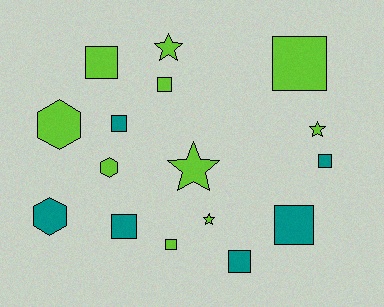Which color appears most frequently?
Lime, with 10 objects.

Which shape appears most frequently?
Square, with 9 objects.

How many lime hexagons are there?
There are 2 lime hexagons.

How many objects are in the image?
There are 16 objects.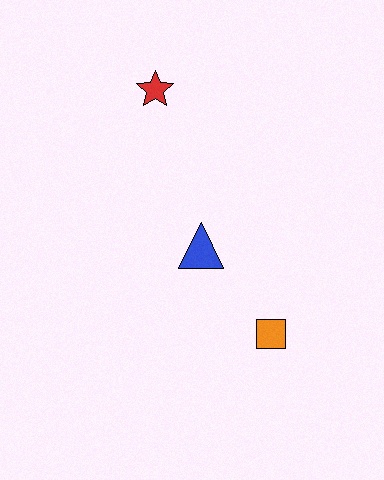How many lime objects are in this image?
There are no lime objects.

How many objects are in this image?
There are 3 objects.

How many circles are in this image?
There are no circles.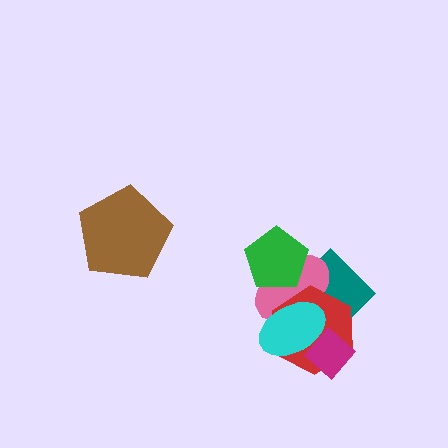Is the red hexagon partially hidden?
Yes, it is partially covered by another shape.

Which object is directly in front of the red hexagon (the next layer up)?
The cyan ellipse is directly in front of the red hexagon.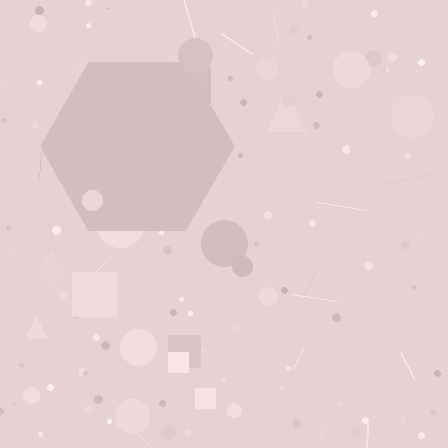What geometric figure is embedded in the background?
A hexagon is embedded in the background.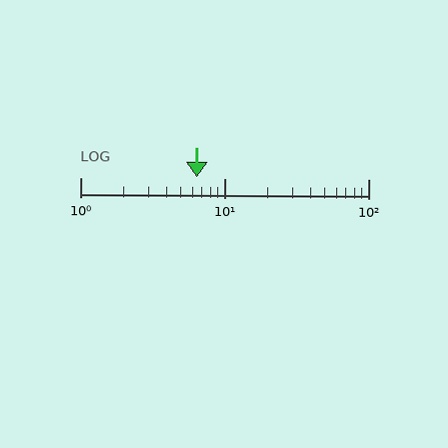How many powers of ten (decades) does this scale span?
The scale spans 2 decades, from 1 to 100.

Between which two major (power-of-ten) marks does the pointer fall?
The pointer is between 1 and 10.